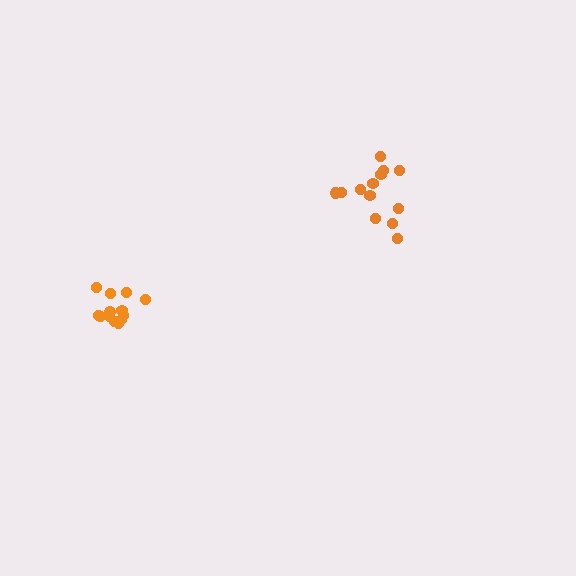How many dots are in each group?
Group 1: 13 dots, Group 2: 13 dots (26 total).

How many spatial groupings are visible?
There are 2 spatial groupings.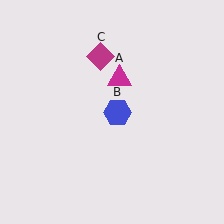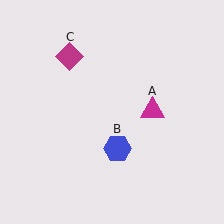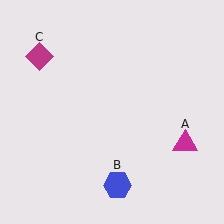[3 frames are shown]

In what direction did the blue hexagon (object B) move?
The blue hexagon (object B) moved down.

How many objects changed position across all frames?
3 objects changed position: magenta triangle (object A), blue hexagon (object B), magenta diamond (object C).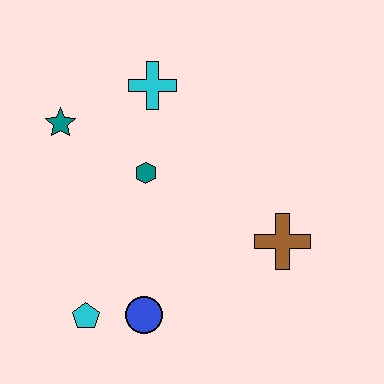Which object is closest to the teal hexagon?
The cyan cross is closest to the teal hexagon.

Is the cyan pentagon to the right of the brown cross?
No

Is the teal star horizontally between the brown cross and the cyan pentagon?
No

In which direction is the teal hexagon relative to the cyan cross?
The teal hexagon is below the cyan cross.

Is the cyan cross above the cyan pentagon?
Yes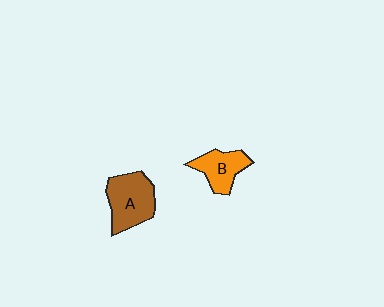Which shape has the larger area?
Shape A (brown).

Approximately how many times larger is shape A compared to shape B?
Approximately 1.4 times.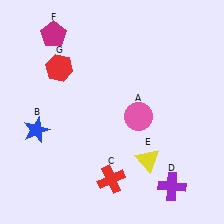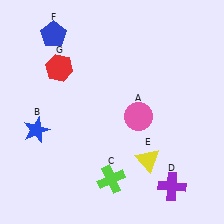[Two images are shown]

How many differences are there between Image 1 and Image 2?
There are 2 differences between the two images.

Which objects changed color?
C changed from red to lime. F changed from magenta to blue.